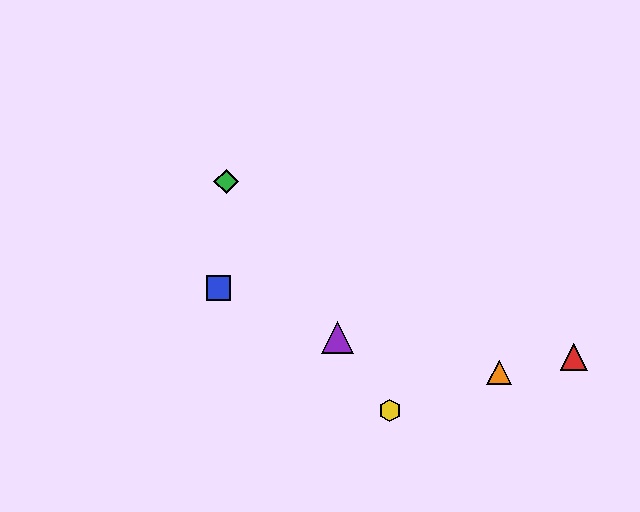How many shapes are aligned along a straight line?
3 shapes (the green diamond, the yellow hexagon, the purple triangle) are aligned along a straight line.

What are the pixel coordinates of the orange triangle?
The orange triangle is at (499, 373).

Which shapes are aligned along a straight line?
The green diamond, the yellow hexagon, the purple triangle are aligned along a straight line.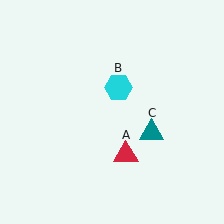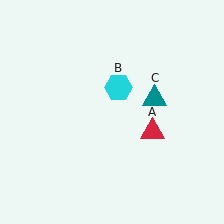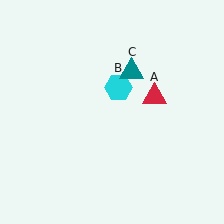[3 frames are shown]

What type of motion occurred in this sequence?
The red triangle (object A), teal triangle (object C) rotated counterclockwise around the center of the scene.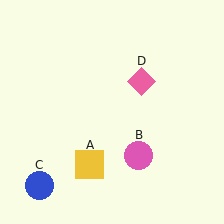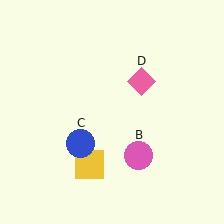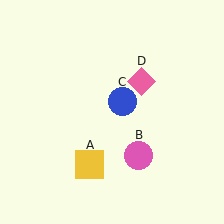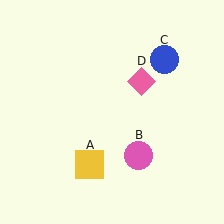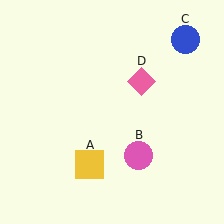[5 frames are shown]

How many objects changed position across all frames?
1 object changed position: blue circle (object C).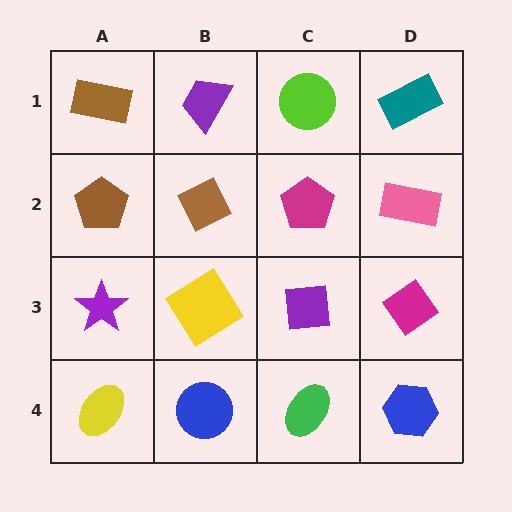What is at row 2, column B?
A brown diamond.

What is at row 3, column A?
A purple star.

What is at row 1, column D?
A teal rectangle.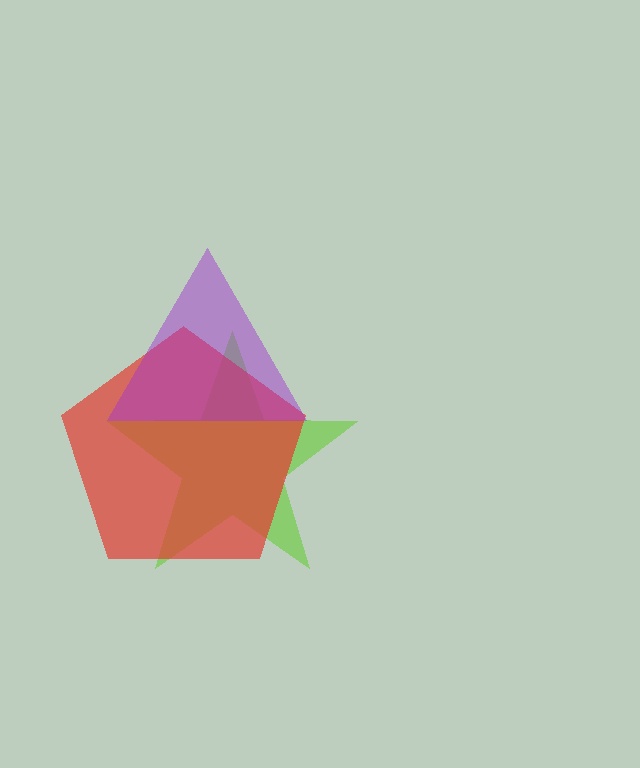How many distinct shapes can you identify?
There are 3 distinct shapes: a lime star, a red pentagon, a purple triangle.